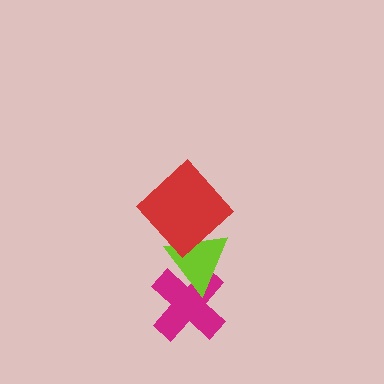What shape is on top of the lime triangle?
The red diamond is on top of the lime triangle.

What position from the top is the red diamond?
The red diamond is 1st from the top.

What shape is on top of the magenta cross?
The lime triangle is on top of the magenta cross.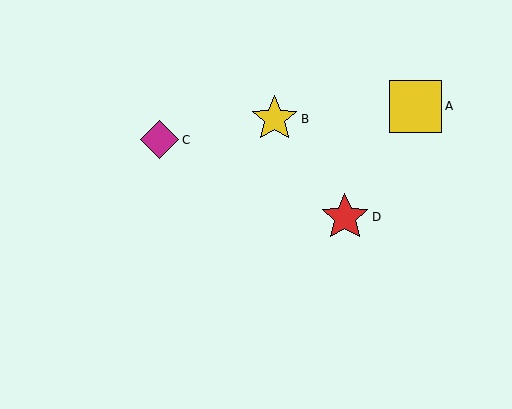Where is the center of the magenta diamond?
The center of the magenta diamond is at (160, 140).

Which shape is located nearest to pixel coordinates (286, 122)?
The yellow star (labeled B) at (275, 119) is nearest to that location.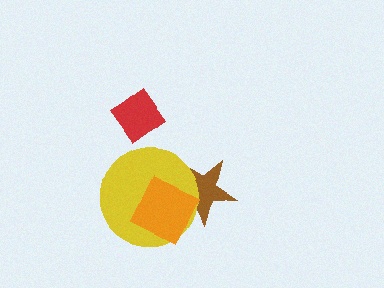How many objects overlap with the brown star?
2 objects overlap with the brown star.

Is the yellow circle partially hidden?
Yes, it is partially covered by another shape.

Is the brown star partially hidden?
Yes, it is partially covered by another shape.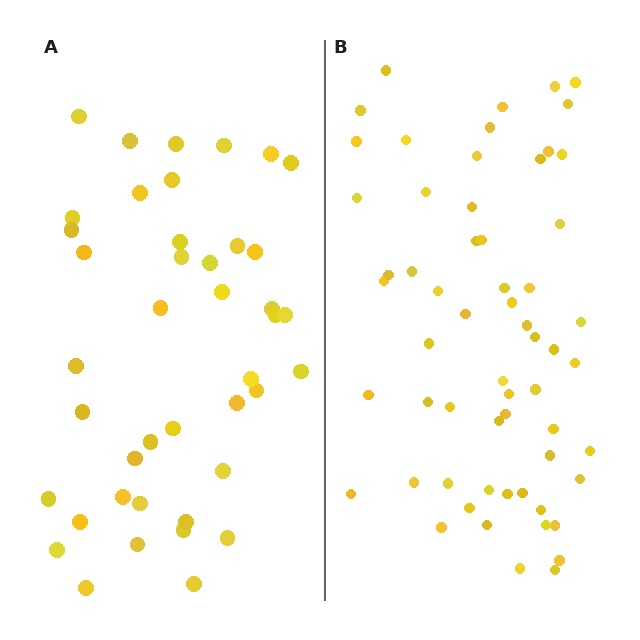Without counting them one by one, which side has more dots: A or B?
Region B (the right region) has more dots.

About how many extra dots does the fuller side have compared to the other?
Region B has approximately 20 more dots than region A.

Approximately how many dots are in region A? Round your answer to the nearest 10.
About 40 dots. (The exact count is 42, which rounds to 40.)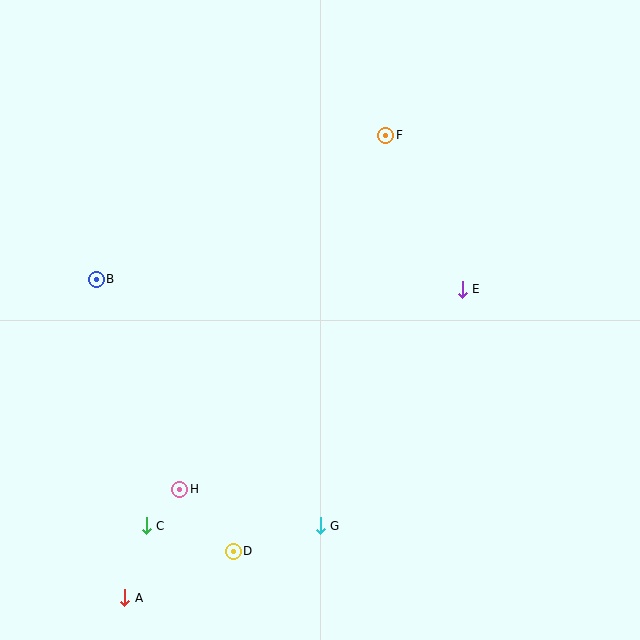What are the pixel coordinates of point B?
Point B is at (96, 279).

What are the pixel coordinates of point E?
Point E is at (462, 289).